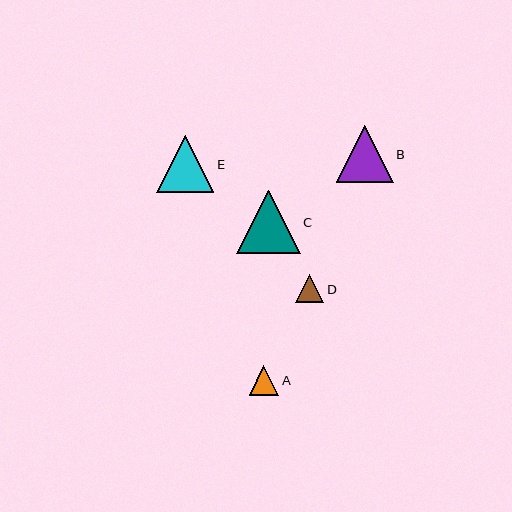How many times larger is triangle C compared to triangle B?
Triangle C is approximately 1.1 times the size of triangle B.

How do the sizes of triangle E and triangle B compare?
Triangle E and triangle B are approximately the same size.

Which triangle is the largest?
Triangle C is the largest with a size of approximately 63 pixels.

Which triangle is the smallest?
Triangle D is the smallest with a size of approximately 29 pixels.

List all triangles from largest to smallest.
From largest to smallest: C, E, B, A, D.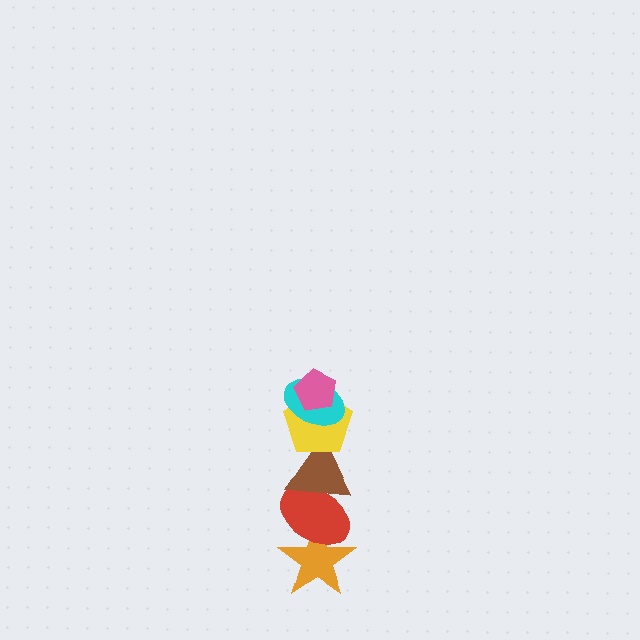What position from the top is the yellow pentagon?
The yellow pentagon is 3rd from the top.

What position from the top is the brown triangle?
The brown triangle is 4th from the top.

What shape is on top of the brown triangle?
The yellow pentagon is on top of the brown triangle.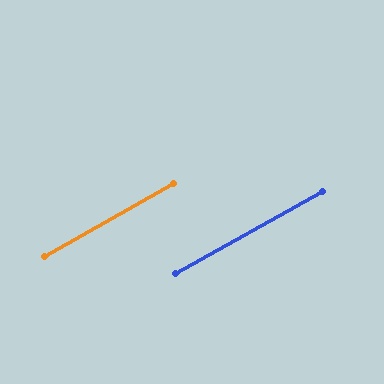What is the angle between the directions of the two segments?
Approximately 0 degrees.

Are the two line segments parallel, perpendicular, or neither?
Parallel — their directions differ by only 0.3°.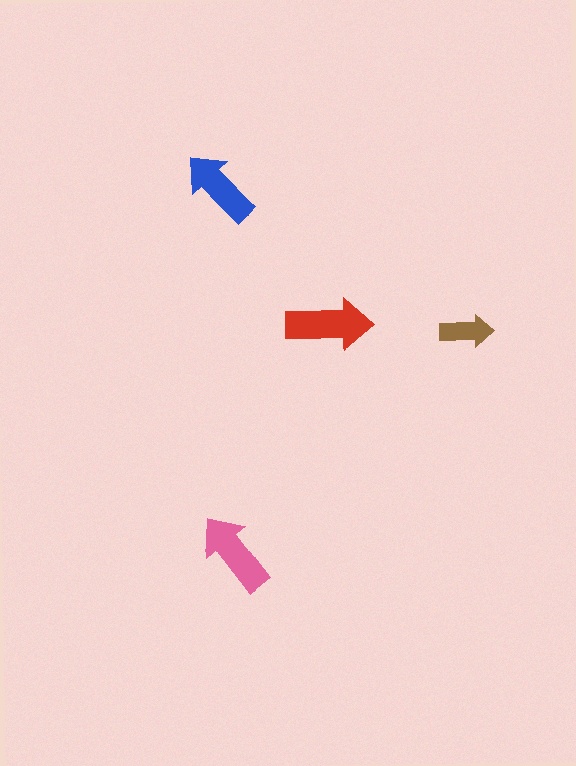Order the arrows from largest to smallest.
the red one, the pink one, the blue one, the brown one.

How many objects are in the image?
There are 4 objects in the image.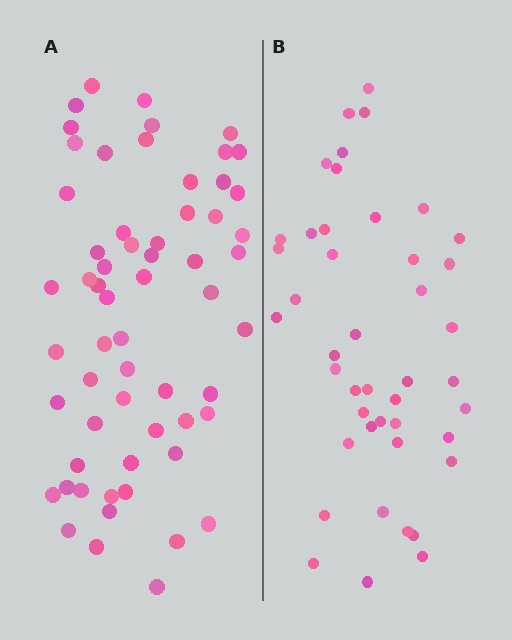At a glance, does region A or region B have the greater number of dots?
Region A (the left region) has more dots.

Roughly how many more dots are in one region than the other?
Region A has approximately 15 more dots than region B.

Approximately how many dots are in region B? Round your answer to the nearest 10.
About 40 dots. (The exact count is 44, which rounds to 40.)